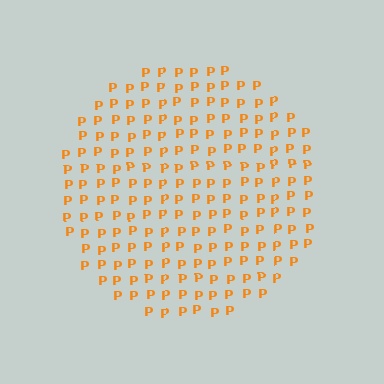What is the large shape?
The large shape is a circle.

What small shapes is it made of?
It is made of small letter P's.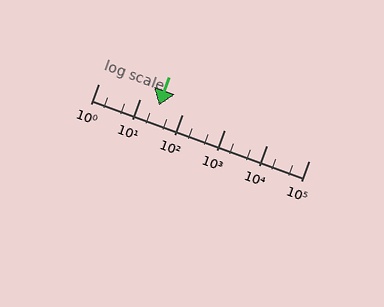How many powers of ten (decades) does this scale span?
The scale spans 5 decades, from 1 to 100000.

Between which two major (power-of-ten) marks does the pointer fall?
The pointer is between 10 and 100.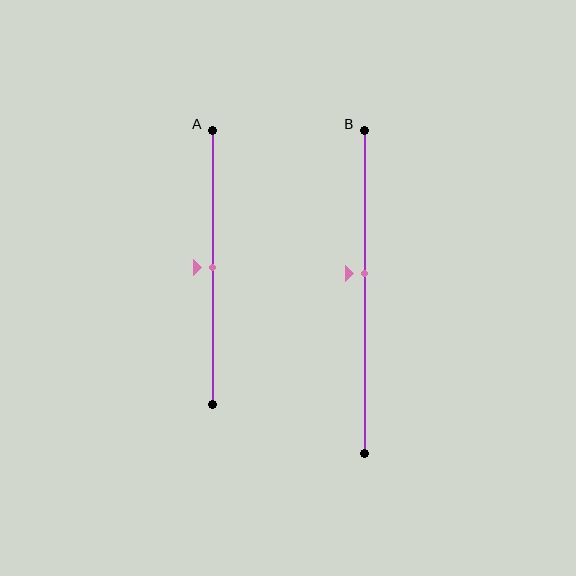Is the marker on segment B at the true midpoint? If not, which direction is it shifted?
No, the marker on segment B is shifted upward by about 6% of the segment length.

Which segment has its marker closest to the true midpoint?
Segment A has its marker closest to the true midpoint.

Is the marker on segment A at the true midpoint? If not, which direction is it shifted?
Yes, the marker on segment A is at the true midpoint.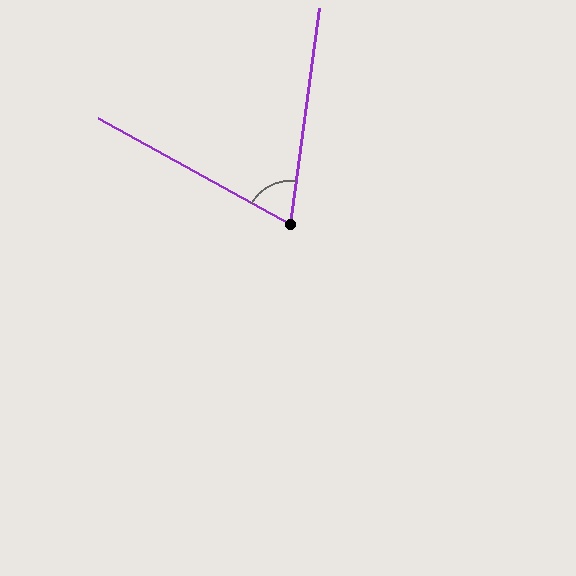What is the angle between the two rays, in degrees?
Approximately 69 degrees.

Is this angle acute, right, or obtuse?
It is acute.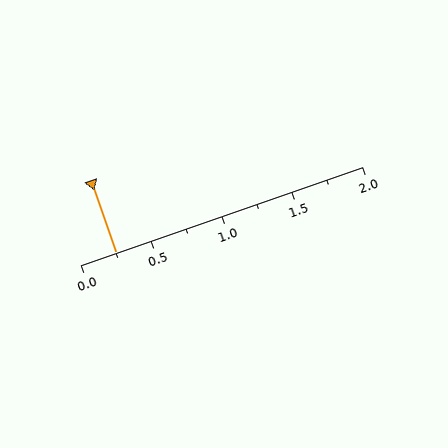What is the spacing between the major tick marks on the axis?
The major ticks are spaced 0.5 apart.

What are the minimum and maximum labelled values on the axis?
The axis runs from 0.0 to 2.0.